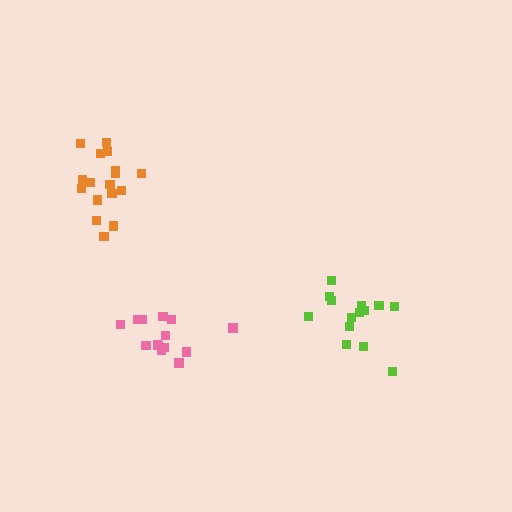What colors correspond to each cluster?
The clusters are colored: pink, orange, lime.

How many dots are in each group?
Group 1: 14 dots, Group 2: 17 dots, Group 3: 14 dots (45 total).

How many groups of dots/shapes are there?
There are 3 groups.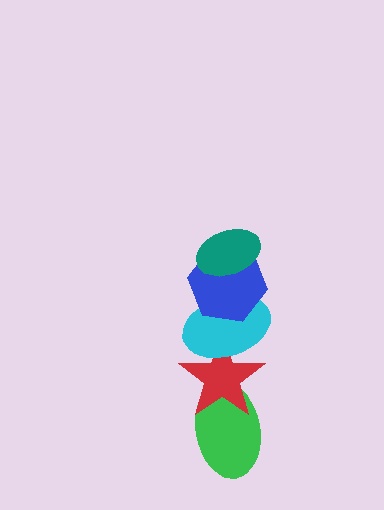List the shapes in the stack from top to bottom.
From top to bottom: the teal ellipse, the blue hexagon, the cyan ellipse, the red star, the green ellipse.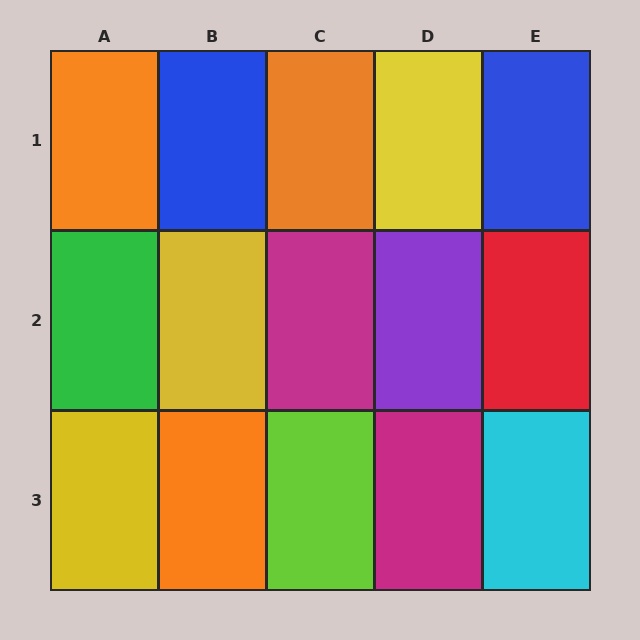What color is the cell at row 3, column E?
Cyan.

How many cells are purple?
1 cell is purple.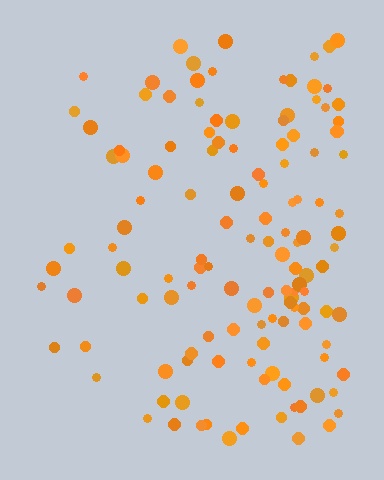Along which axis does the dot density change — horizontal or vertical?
Horizontal.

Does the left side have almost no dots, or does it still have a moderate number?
Still a moderate number, just noticeably fewer than the right.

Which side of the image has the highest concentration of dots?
The right.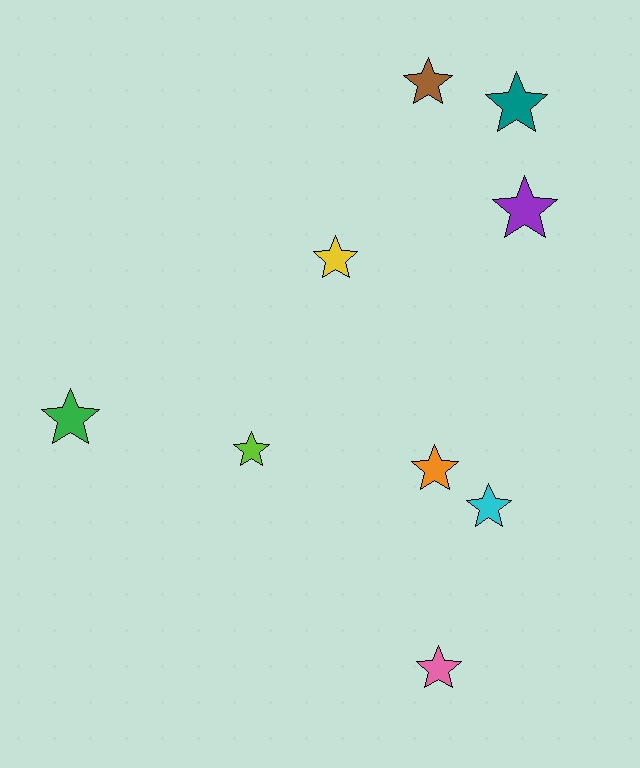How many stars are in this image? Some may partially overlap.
There are 9 stars.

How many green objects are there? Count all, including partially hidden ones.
There is 1 green object.